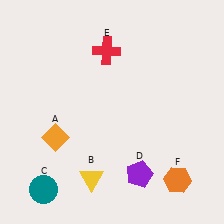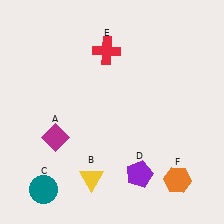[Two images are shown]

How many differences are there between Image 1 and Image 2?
There is 1 difference between the two images.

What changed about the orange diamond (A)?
In Image 1, A is orange. In Image 2, it changed to magenta.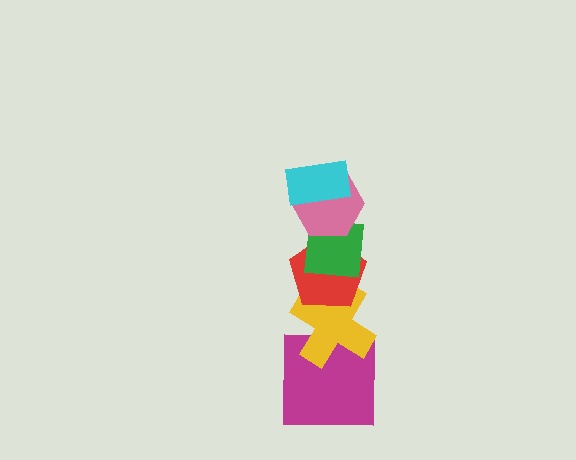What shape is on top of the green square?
The pink hexagon is on top of the green square.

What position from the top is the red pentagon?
The red pentagon is 4th from the top.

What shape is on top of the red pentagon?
The green square is on top of the red pentagon.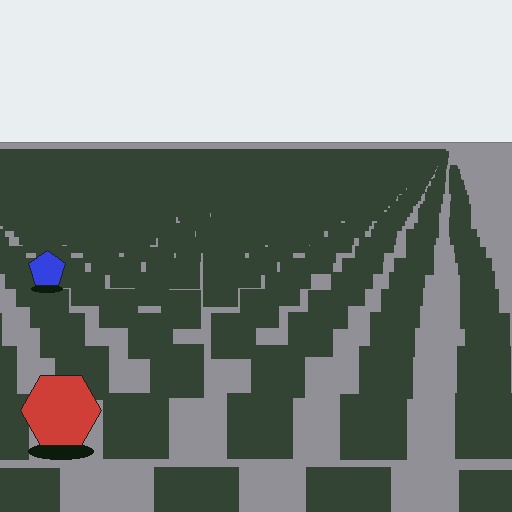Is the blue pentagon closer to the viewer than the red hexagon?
No. The red hexagon is closer — you can tell from the texture gradient: the ground texture is coarser near it.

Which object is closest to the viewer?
The red hexagon is closest. The texture marks near it are larger and more spread out.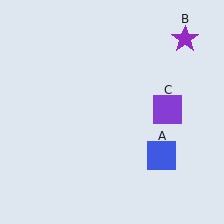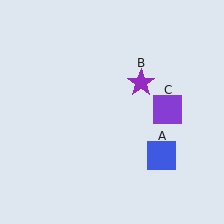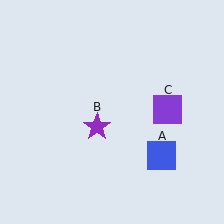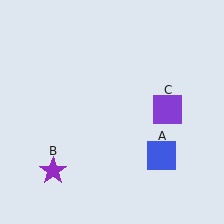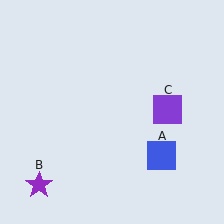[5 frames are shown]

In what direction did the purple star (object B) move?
The purple star (object B) moved down and to the left.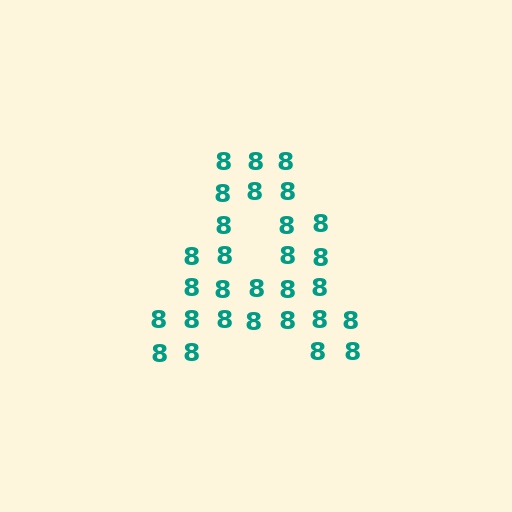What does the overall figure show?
The overall figure shows the letter A.